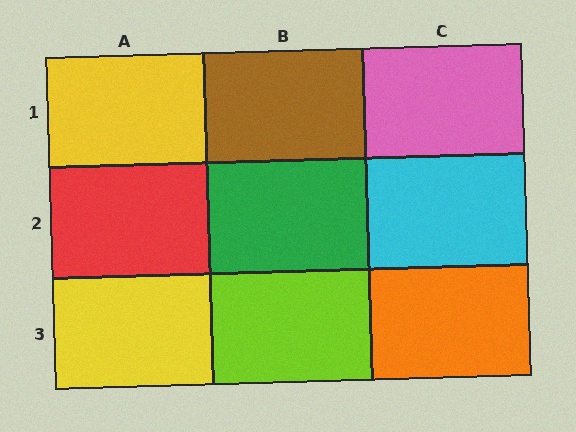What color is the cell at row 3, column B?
Lime.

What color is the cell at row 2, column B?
Green.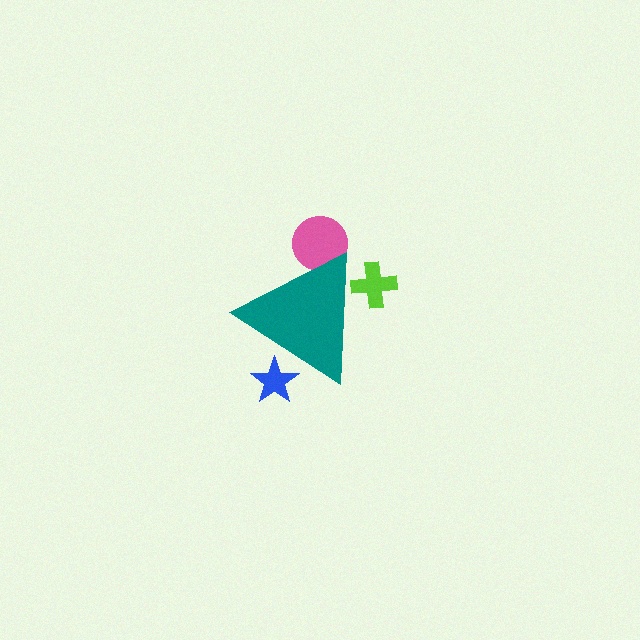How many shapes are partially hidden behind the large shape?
3 shapes are partially hidden.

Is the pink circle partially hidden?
Yes, the pink circle is partially hidden behind the teal triangle.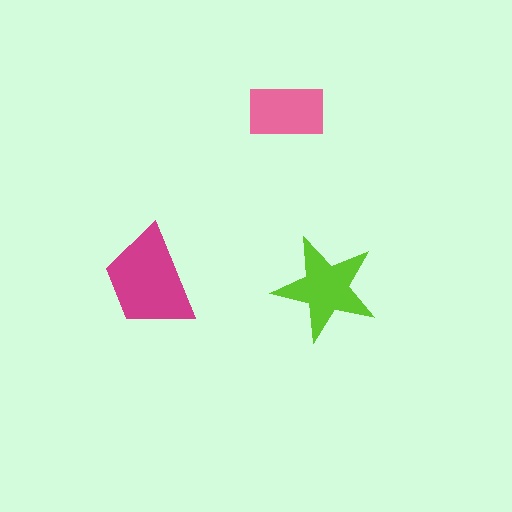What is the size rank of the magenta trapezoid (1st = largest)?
1st.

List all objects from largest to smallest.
The magenta trapezoid, the lime star, the pink rectangle.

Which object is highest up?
The pink rectangle is topmost.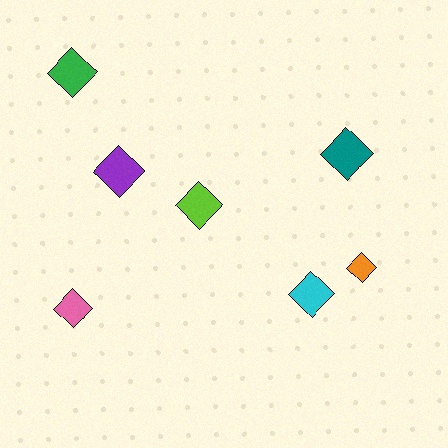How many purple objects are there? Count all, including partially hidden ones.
There is 1 purple object.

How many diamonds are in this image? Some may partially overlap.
There are 7 diamonds.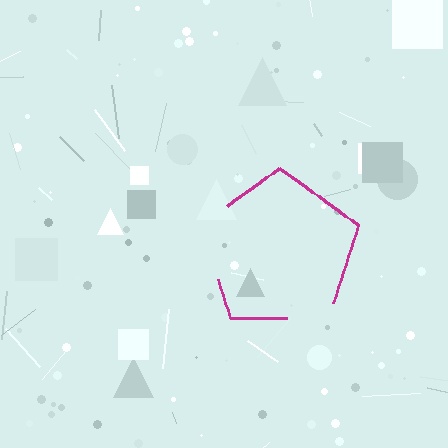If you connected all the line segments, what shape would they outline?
They would outline a pentagon.